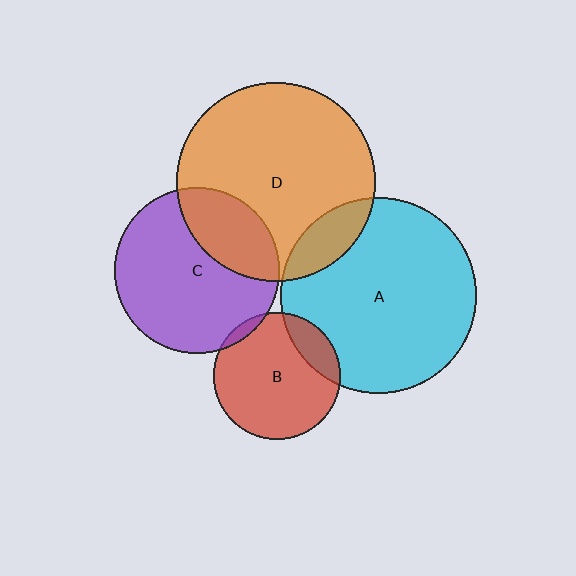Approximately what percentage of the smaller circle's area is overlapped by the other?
Approximately 5%.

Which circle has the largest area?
Circle D (orange).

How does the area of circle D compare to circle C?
Approximately 1.4 times.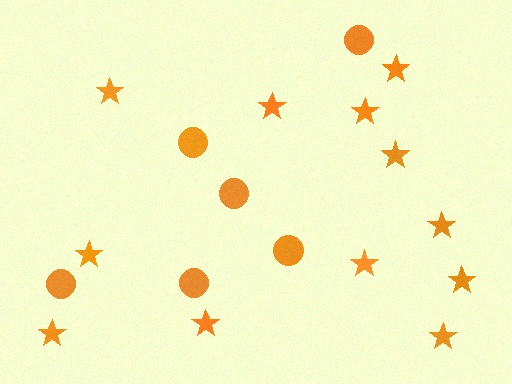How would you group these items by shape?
There are 2 groups: one group of stars (12) and one group of circles (6).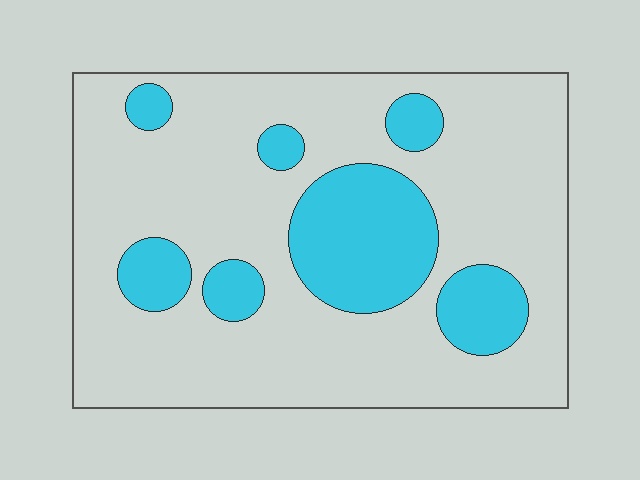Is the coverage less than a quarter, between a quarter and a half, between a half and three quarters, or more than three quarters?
Less than a quarter.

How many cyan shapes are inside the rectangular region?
7.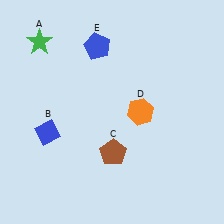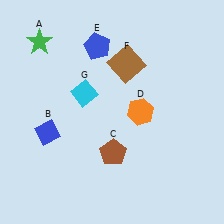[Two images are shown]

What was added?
A brown square (F), a cyan diamond (G) were added in Image 2.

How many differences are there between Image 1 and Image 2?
There are 2 differences between the two images.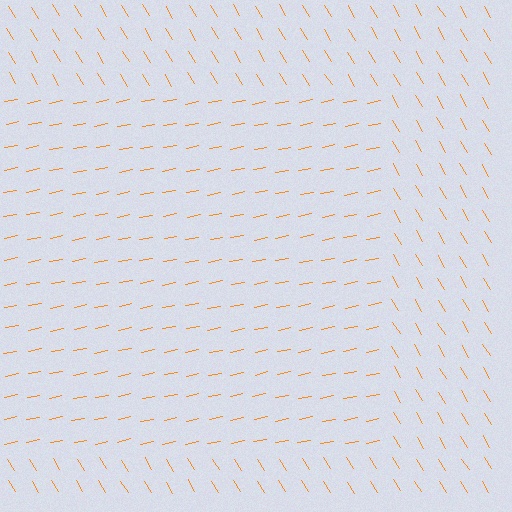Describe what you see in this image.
The image is filled with small orange line segments. A rectangle region in the image has lines oriented differently from the surrounding lines, creating a visible texture boundary.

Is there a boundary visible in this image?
Yes, there is a texture boundary formed by a change in line orientation.